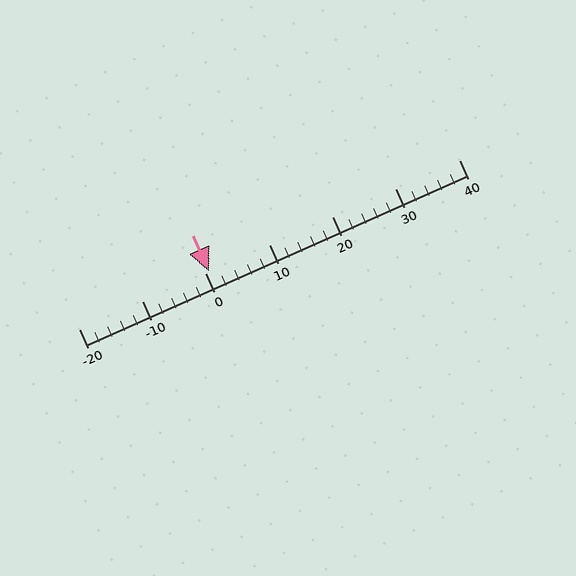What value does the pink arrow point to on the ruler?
The pink arrow points to approximately 0.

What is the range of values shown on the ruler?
The ruler shows values from -20 to 40.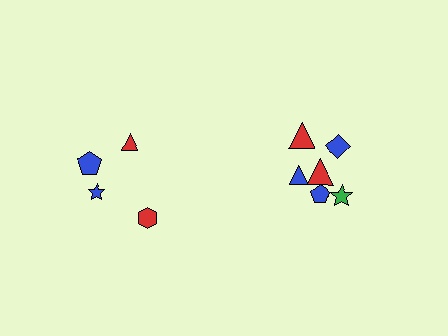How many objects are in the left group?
There are 4 objects.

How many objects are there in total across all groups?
There are 10 objects.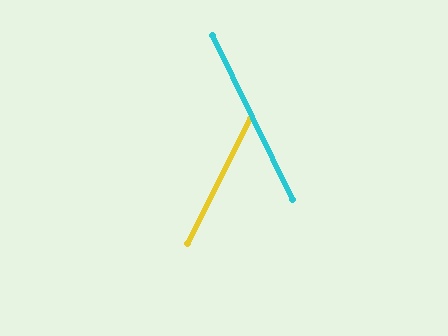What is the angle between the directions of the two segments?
Approximately 53 degrees.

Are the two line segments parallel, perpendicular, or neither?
Neither parallel nor perpendicular — they differ by about 53°.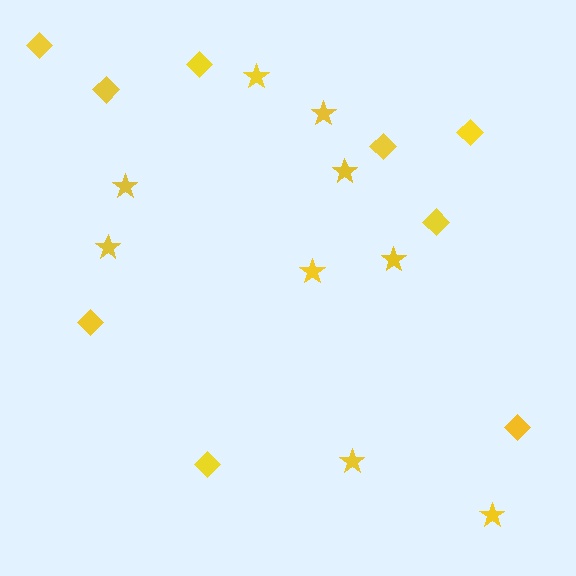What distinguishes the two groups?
There are 2 groups: one group of diamonds (9) and one group of stars (9).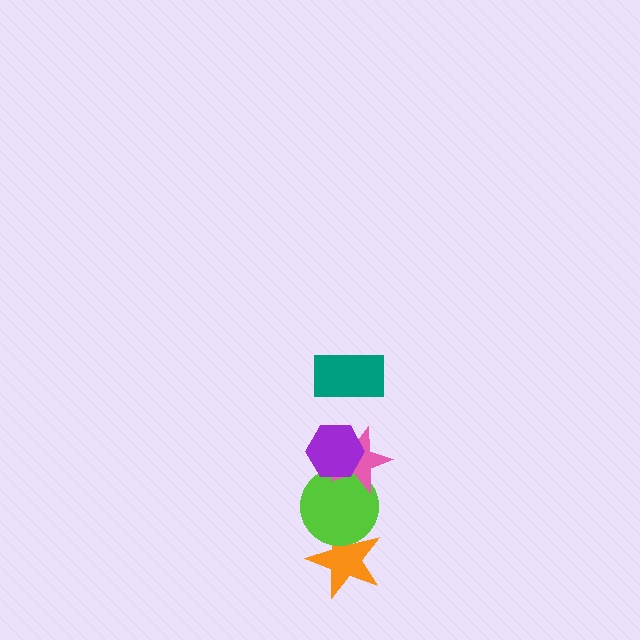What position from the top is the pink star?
The pink star is 3rd from the top.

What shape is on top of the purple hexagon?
The teal rectangle is on top of the purple hexagon.